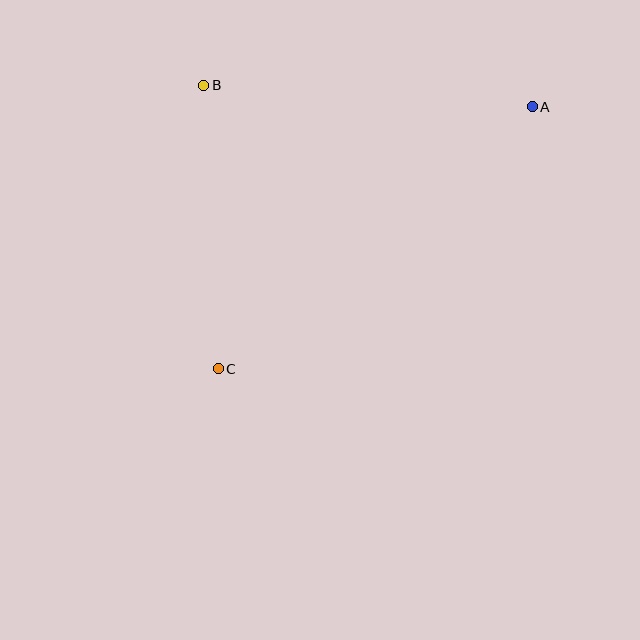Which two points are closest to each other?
Points B and C are closest to each other.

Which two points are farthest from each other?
Points A and C are farthest from each other.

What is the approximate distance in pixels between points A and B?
The distance between A and B is approximately 329 pixels.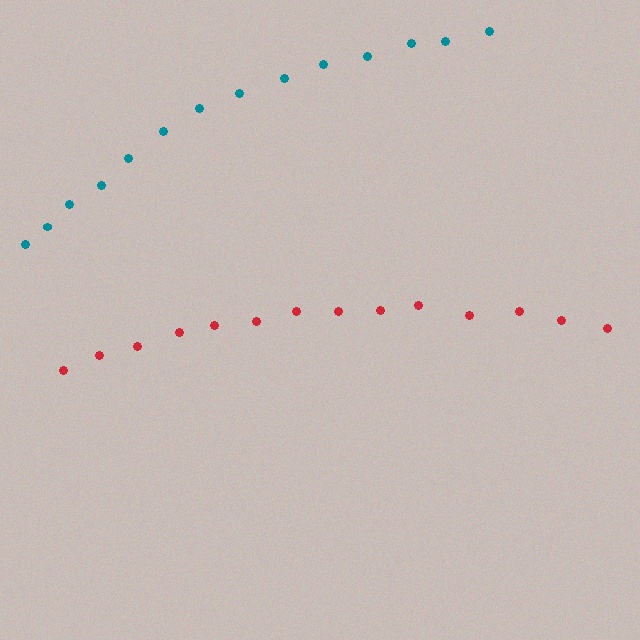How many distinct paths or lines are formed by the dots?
There are 2 distinct paths.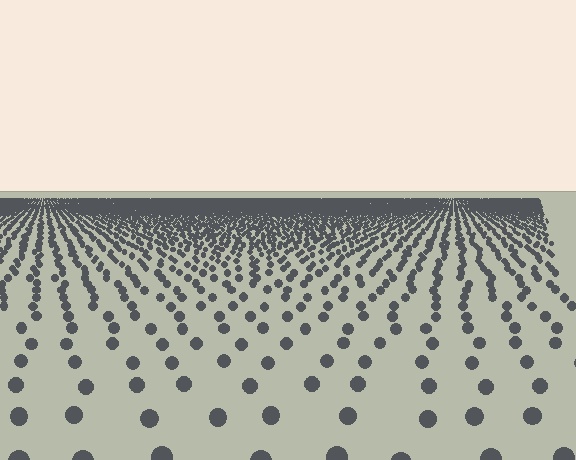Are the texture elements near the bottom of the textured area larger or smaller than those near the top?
Larger. Near the bottom, elements are closer to the viewer and appear at a bigger on-screen size.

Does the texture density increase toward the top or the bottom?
Density increases toward the top.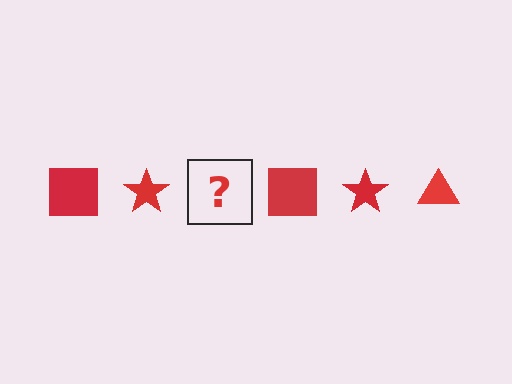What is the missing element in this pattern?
The missing element is a red triangle.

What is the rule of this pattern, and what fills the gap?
The rule is that the pattern cycles through square, star, triangle shapes in red. The gap should be filled with a red triangle.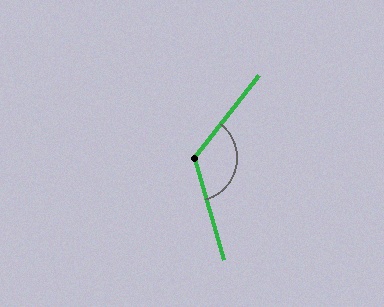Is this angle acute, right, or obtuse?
It is obtuse.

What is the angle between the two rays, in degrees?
Approximately 126 degrees.